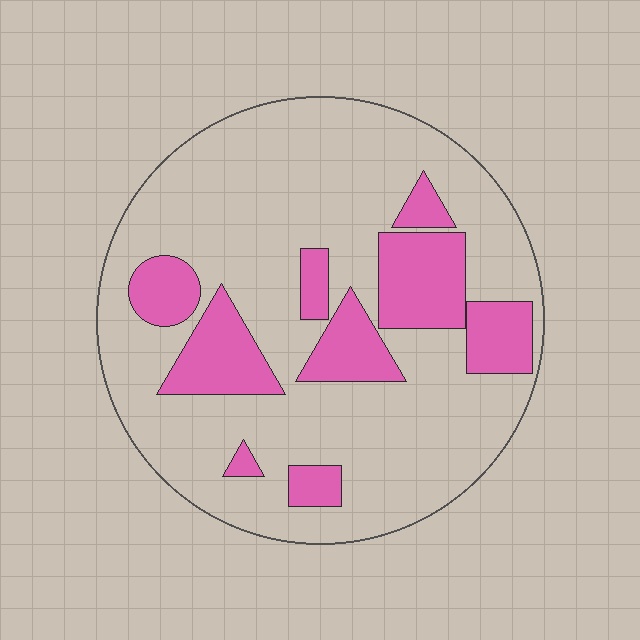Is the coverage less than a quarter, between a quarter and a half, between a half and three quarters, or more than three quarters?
Less than a quarter.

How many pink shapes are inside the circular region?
9.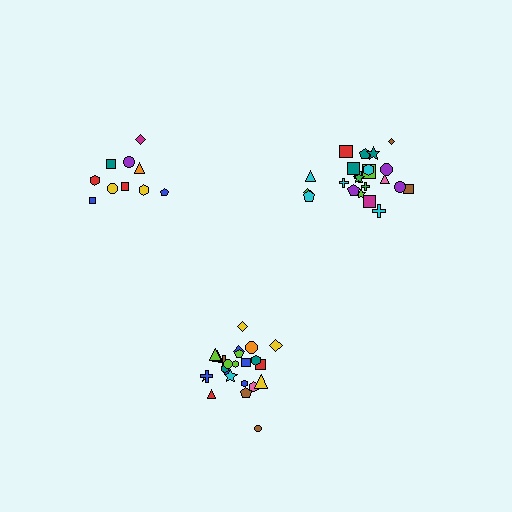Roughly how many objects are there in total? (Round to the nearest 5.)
Roughly 55 objects in total.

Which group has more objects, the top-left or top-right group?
The top-right group.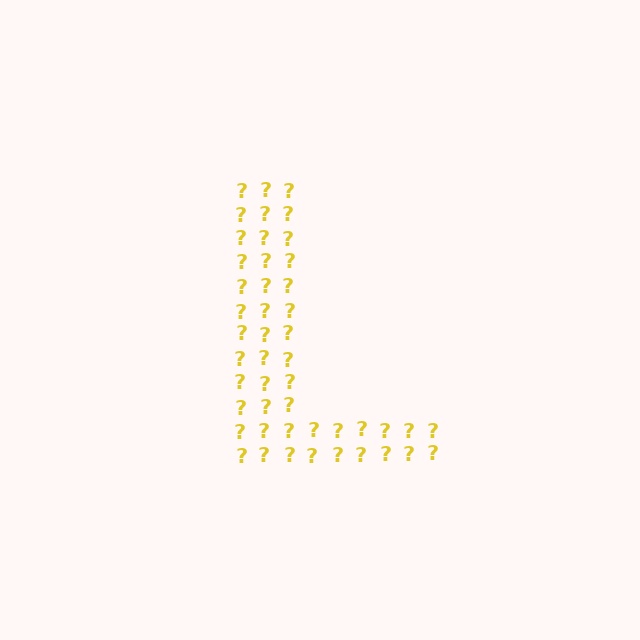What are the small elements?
The small elements are question marks.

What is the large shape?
The large shape is the letter L.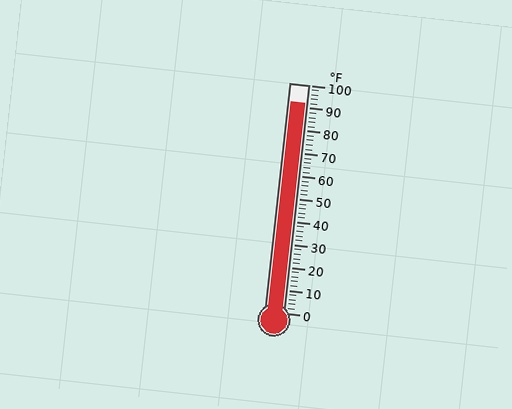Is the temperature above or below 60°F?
The temperature is above 60°F.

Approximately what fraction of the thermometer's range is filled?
The thermometer is filled to approximately 90% of its range.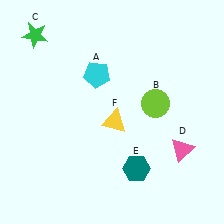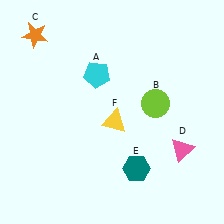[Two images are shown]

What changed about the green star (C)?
In Image 1, C is green. In Image 2, it changed to orange.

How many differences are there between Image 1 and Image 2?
There is 1 difference between the two images.